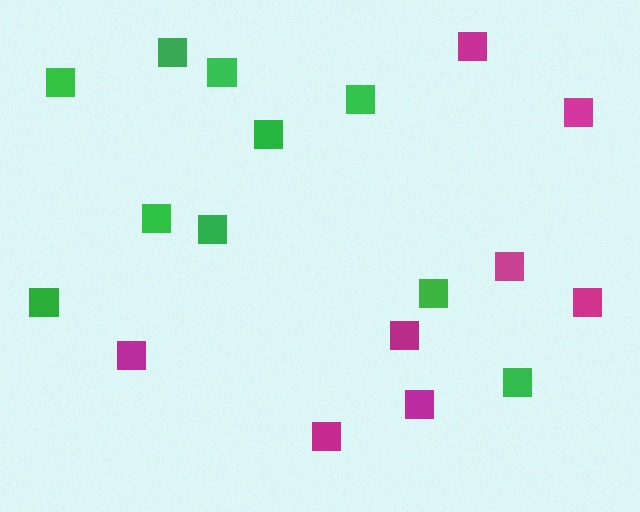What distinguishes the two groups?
There are 2 groups: one group of green squares (10) and one group of magenta squares (8).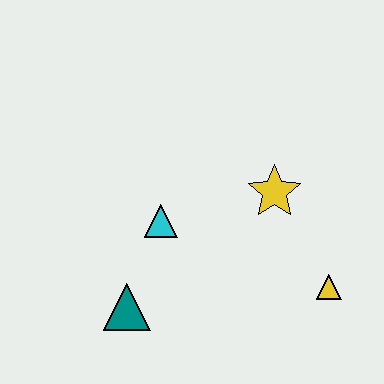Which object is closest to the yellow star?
The yellow triangle is closest to the yellow star.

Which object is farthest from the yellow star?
The teal triangle is farthest from the yellow star.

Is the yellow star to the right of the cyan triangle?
Yes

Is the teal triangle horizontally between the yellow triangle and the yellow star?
No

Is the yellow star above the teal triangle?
Yes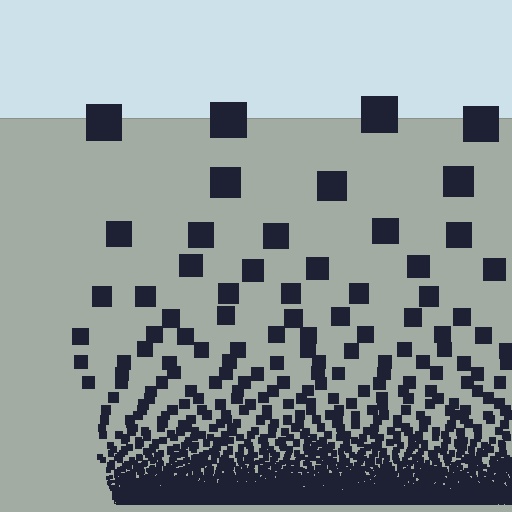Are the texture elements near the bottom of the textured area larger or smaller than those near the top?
Smaller. The gradient is inverted — elements near the bottom are smaller and denser.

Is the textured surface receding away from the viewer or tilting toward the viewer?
The surface appears to tilt toward the viewer. Texture elements get larger and sparser toward the top.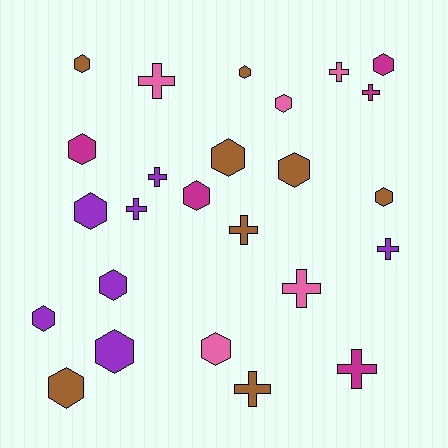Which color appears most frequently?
Brown, with 8 objects.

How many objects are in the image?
There are 25 objects.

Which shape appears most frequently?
Hexagon, with 15 objects.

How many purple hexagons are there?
There are 4 purple hexagons.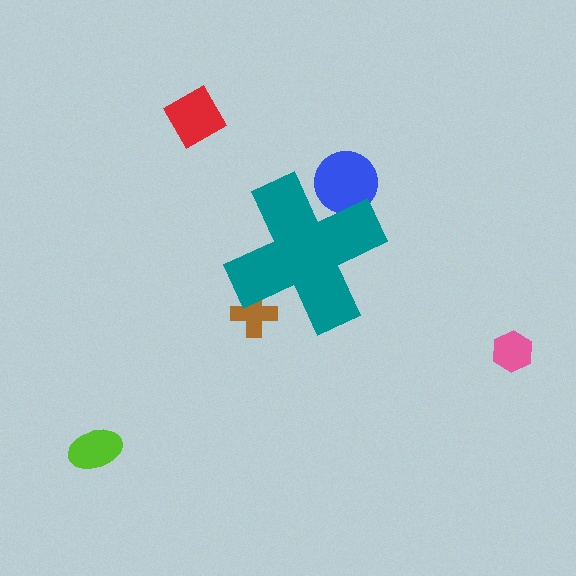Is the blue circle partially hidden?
Yes, the blue circle is partially hidden behind the teal cross.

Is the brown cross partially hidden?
Yes, the brown cross is partially hidden behind the teal cross.